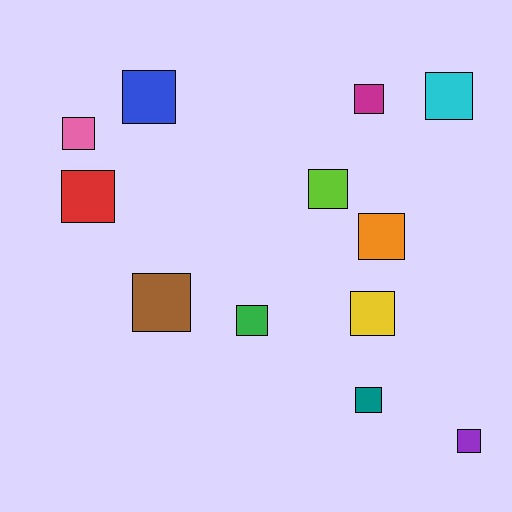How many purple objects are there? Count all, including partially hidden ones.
There is 1 purple object.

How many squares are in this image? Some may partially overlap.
There are 12 squares.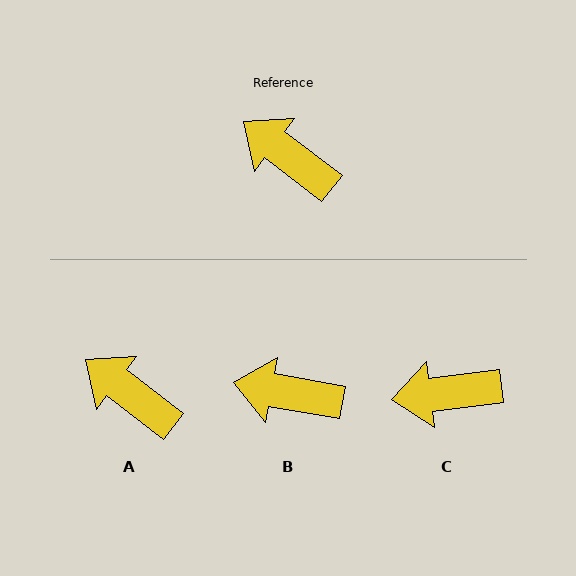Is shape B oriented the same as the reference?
No, it is off by about 27 degrees.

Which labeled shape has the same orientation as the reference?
A.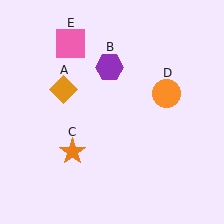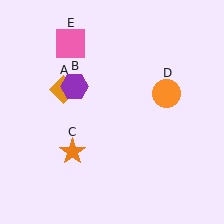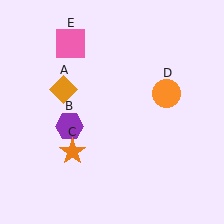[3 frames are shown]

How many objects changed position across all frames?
1 object changed position: purple hexagon (object B).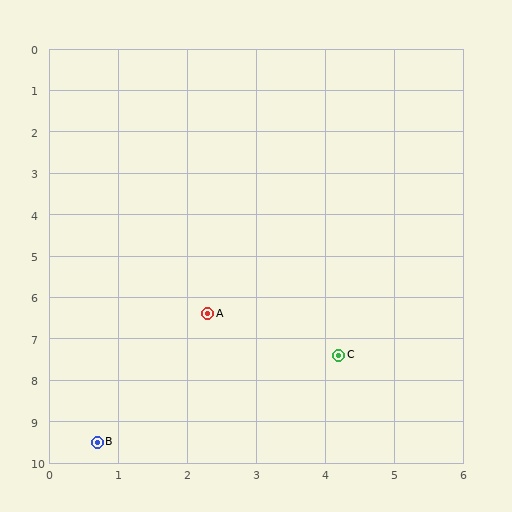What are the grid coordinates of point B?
Point B is at approximately (0.7, 9.5).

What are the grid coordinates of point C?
Point C is at approximately (4.2, 7.4).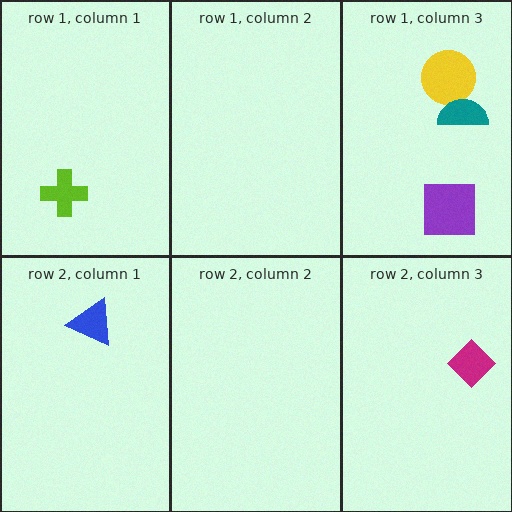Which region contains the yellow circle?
The row 1, column 3 region.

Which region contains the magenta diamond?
The row 2, column 3 region.